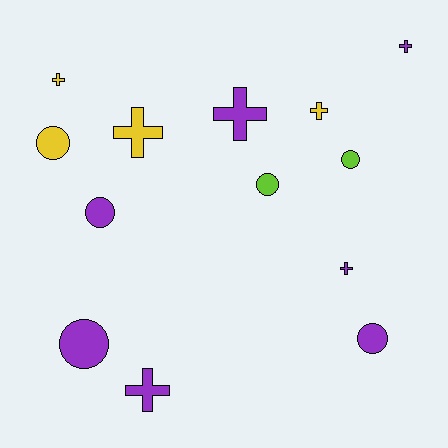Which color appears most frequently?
Purple, with 7 objects.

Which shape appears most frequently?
Cross, with 7 objects.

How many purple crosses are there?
There are 4 purple crosses.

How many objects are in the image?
There are 13 objects.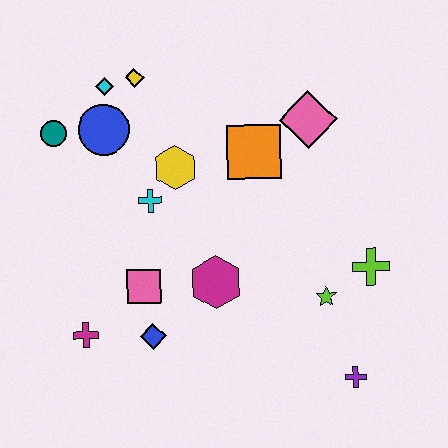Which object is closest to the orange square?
The pink diamond is closest to the orange square.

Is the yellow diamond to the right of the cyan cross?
No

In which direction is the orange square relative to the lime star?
The orange square is above the lime star.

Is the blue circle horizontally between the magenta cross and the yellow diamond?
Yes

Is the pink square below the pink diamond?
Yes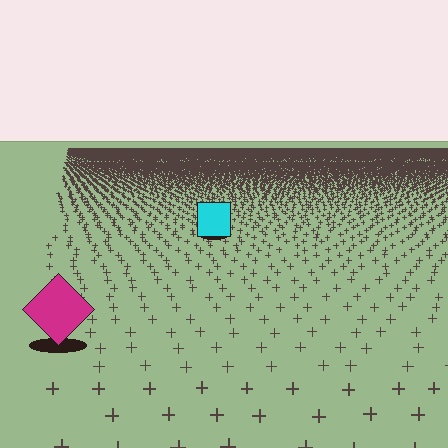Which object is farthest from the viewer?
The cyan square is farthest from the viewer. It appears smaller and the ground texture around it is denser.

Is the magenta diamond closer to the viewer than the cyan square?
Yes. The magenta diamond is closer — you can tell from the texture gradient: the ground texture is coarser near it.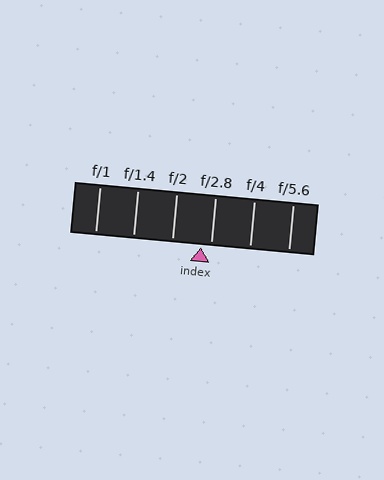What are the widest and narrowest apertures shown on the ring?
The widest aperture shown is f/1 and the narrowest is f/5.6.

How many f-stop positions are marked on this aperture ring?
There are 6 f-stop positions marked.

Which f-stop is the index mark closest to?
The index mark is closest to f/2.8.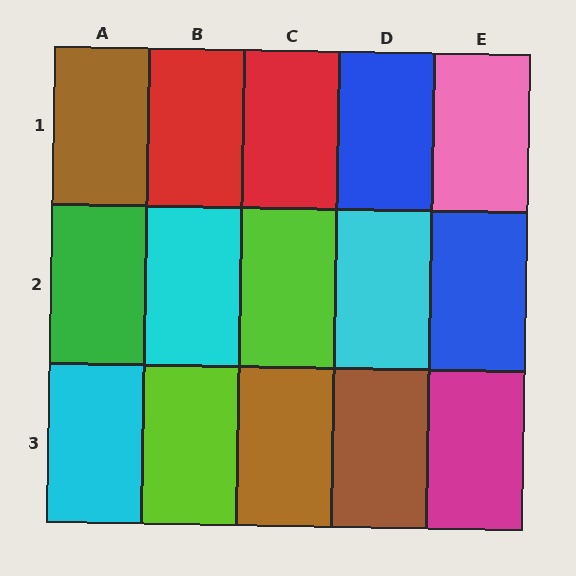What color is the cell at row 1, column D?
Blue.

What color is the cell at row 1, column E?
Pink.